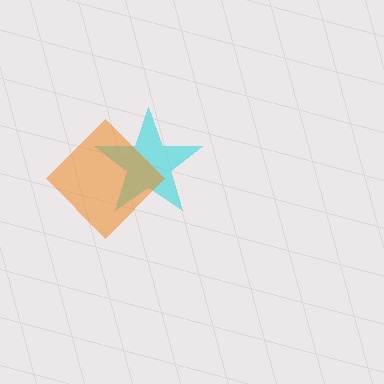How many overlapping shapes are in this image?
There are 2 overlapping shapes in the image.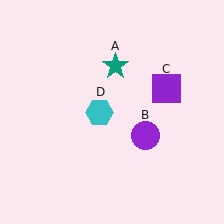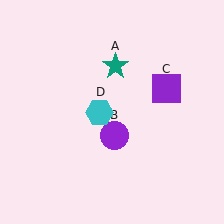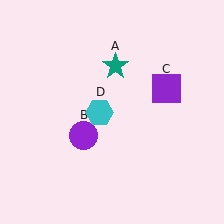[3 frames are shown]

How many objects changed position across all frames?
1 object changed position: purple circle (object B).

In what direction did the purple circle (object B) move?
The purple circle (object B) moved left.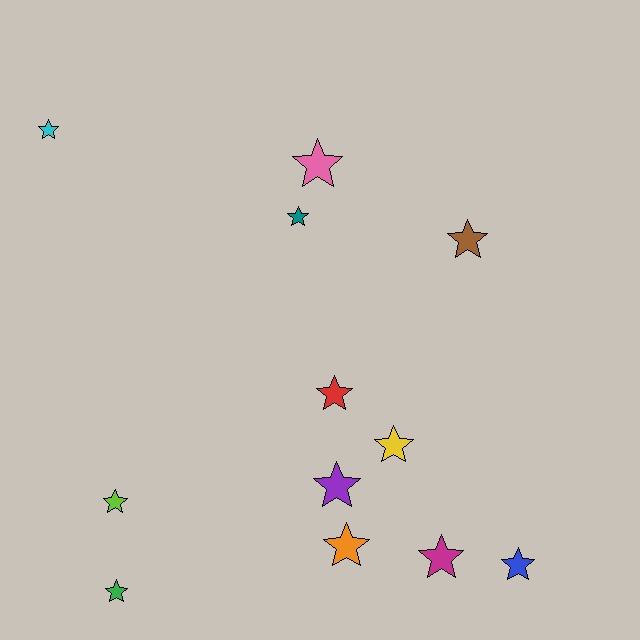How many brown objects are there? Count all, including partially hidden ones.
There is 1 brown object.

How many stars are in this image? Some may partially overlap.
There are 12 stars.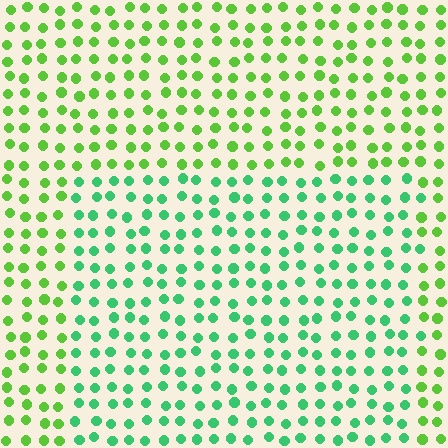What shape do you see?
I see a rectangle.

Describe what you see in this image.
The image is filled with small lime elements in a uniform arrangement. A rectangle-shaped region is visible where the elements are tinted to a slightly different hue, forming a subtle color boundary.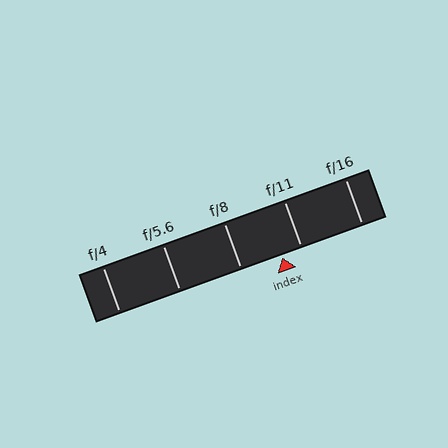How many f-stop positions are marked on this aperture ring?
There are 5 f-stop positions marked.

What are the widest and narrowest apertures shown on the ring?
The widest aperture shown is f/4 and the narrowest is f/16.